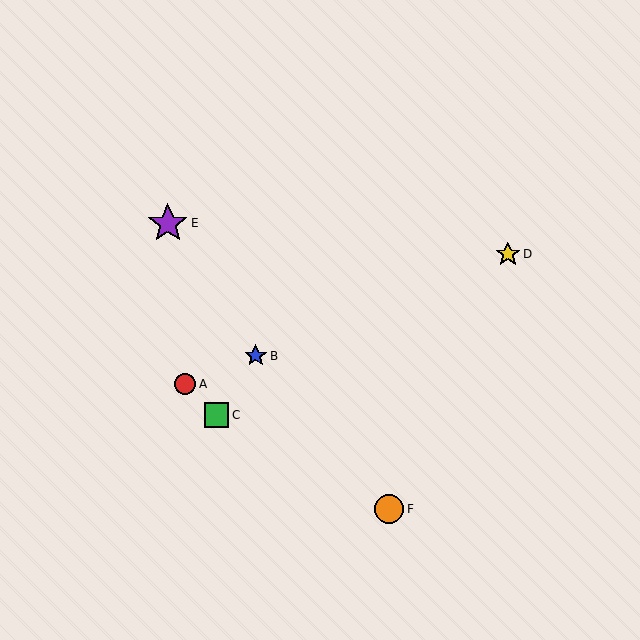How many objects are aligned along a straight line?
3 objects (A, B, D) are aligned along a straight line.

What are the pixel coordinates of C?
Object C is at (217, 415).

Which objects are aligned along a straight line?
Objects A, B, D are aligned along a straight line.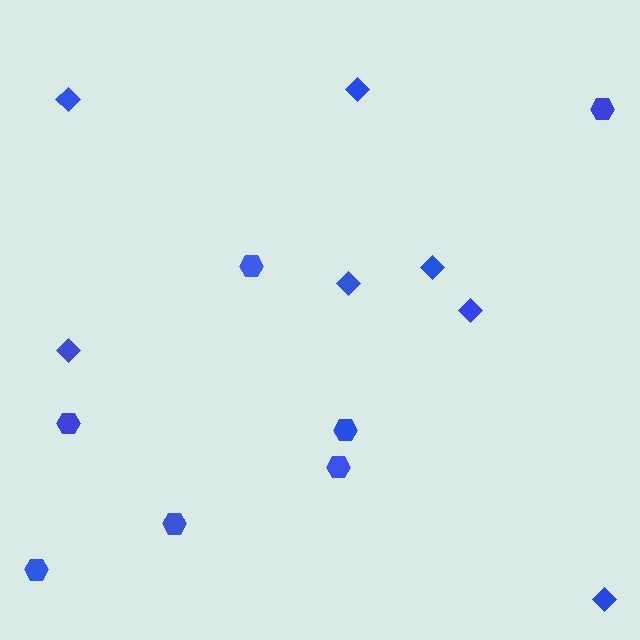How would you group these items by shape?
There are 2 groups: one group of diamonds (7) and one group of hexagons (7).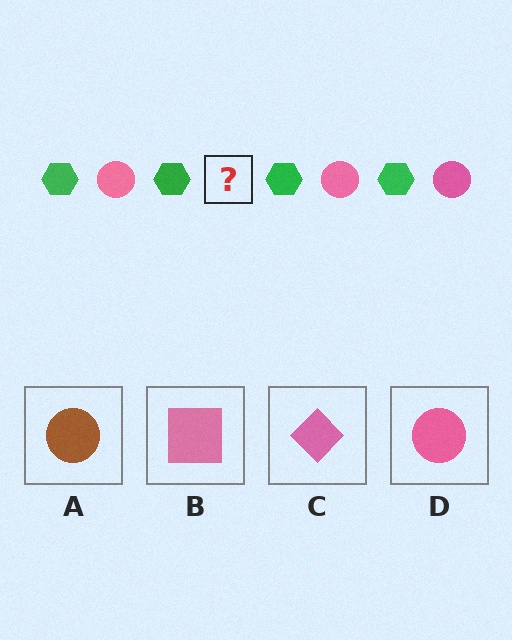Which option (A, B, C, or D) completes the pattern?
D.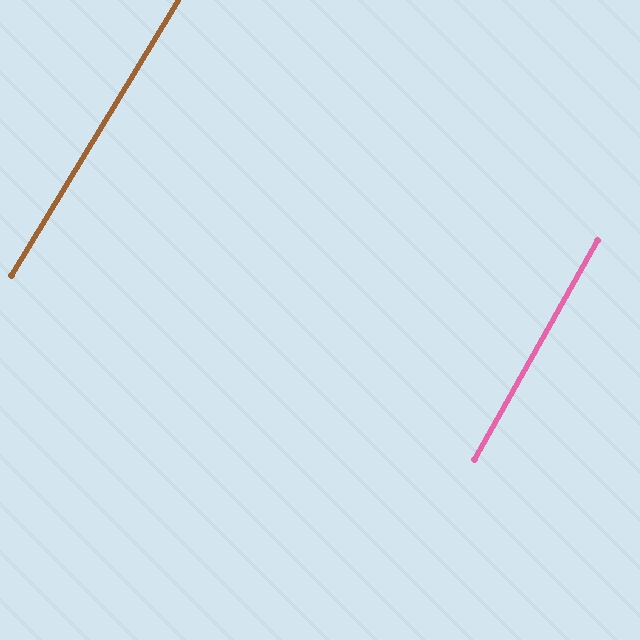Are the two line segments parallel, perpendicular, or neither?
Parallel — their directions differ by only 1.8°.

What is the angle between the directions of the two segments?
Approximately 2 degrees.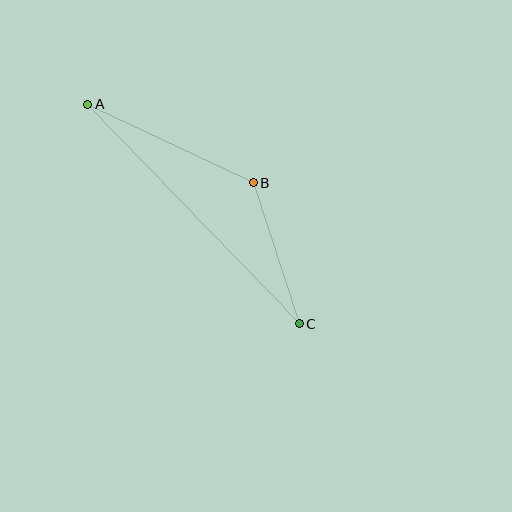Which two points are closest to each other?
Points B and C are closest to each other.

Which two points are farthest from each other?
Points A and C are farthest from each other.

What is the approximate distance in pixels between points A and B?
The distance between A and B is approximately 183 pixels.